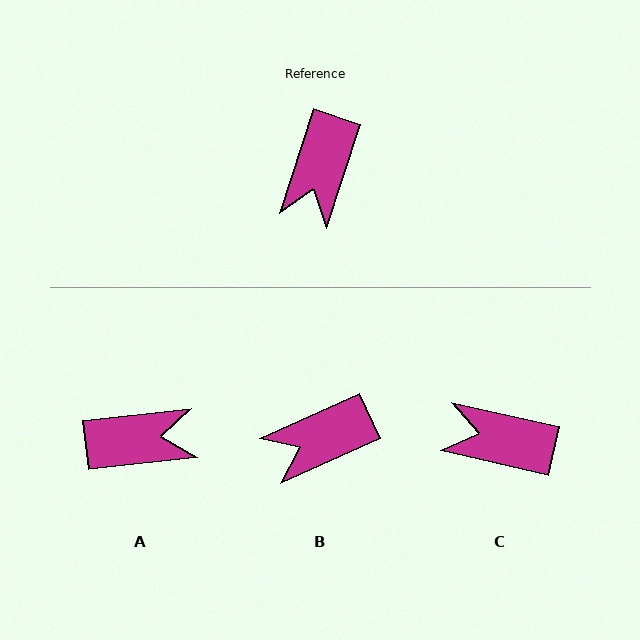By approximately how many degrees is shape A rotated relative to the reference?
Approximately 114 degrees counter-clockwise.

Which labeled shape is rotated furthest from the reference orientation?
A, about 114 degrees away.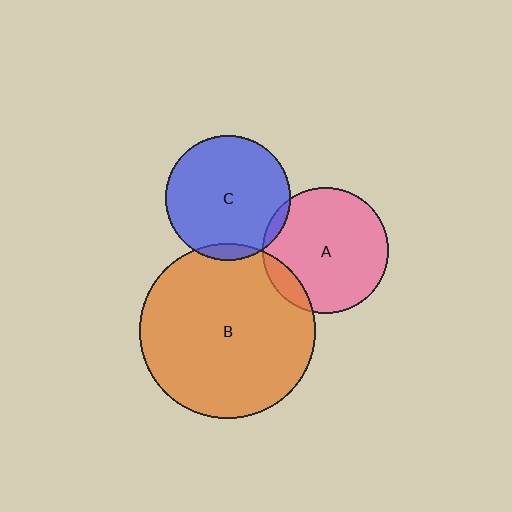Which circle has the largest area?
Circle B (orange).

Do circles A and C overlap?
Yes.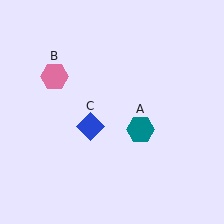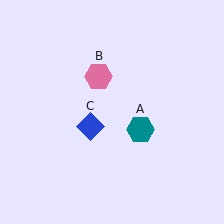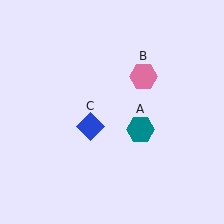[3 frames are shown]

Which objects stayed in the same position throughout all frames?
Teal hexagon (object A) and blue diamond (object C) remained stationary.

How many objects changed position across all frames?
1 object changed position: pink hexagon (object B).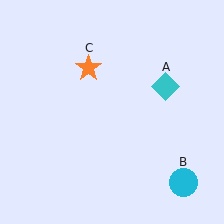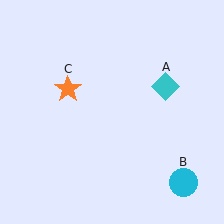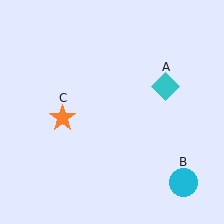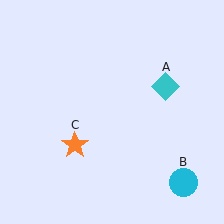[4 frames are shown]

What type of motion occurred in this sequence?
The orange star (object C) rotated counterclockwise around the center of the scene.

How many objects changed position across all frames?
1 object changed position: orange star (object C).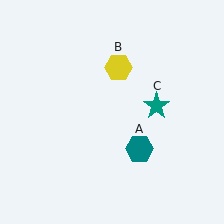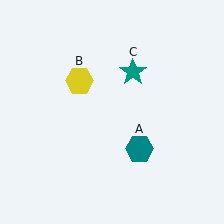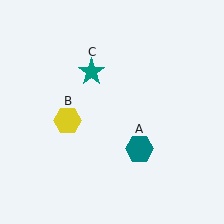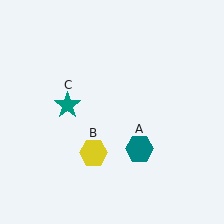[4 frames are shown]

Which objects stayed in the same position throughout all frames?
Teal hexagon (object A) remained stationary.